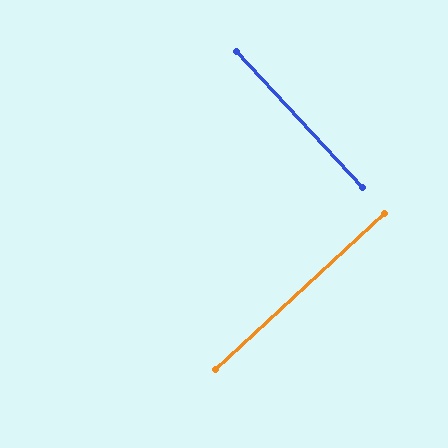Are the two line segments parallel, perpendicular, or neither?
Perpendicular — they meet at approximately 90°.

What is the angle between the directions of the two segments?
Approximately 90 degrees.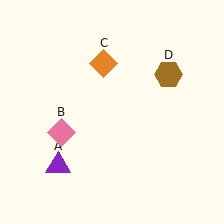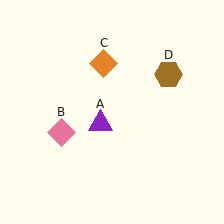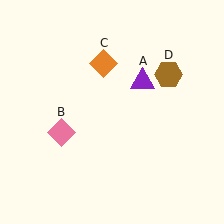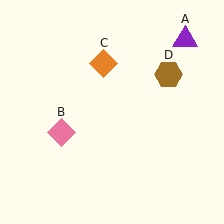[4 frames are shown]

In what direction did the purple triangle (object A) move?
The purple triangle (object A) moved up and to the right.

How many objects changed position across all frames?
1 object changed position: purple triangle (object A).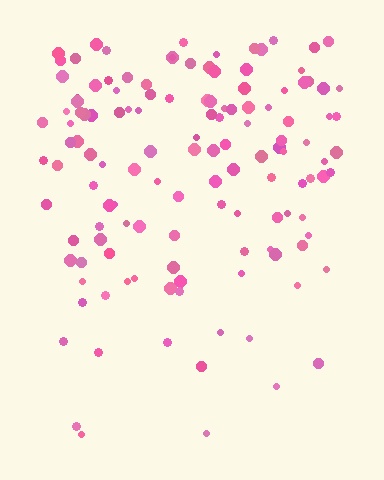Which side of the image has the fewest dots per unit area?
The bottom.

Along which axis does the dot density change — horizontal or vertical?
Vertical.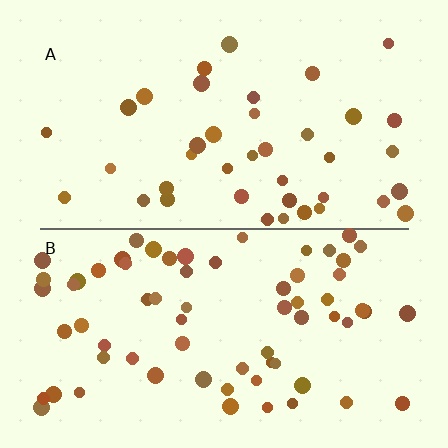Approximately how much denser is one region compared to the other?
Approximately 1.7× — region B over region A.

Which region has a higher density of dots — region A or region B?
B (the bottom).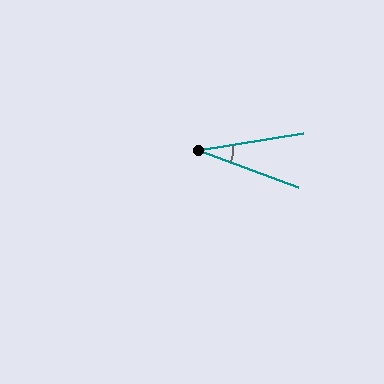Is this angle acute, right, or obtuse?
It is acute.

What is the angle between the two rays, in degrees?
Approximately 30 degrees.